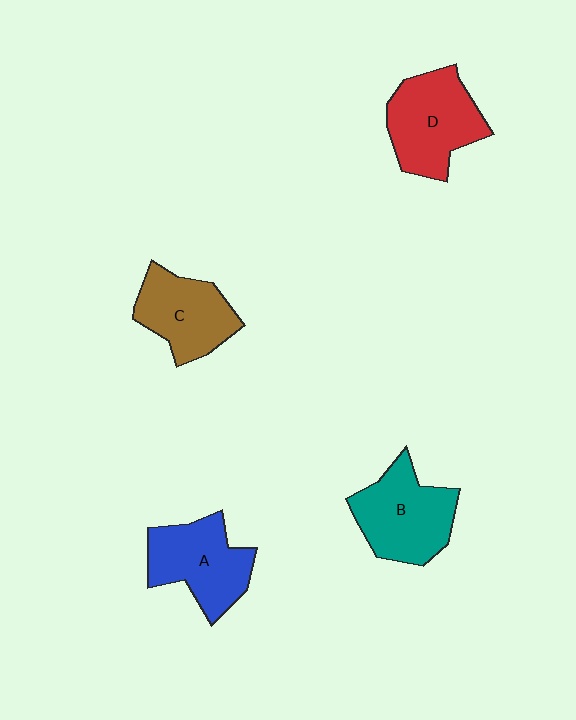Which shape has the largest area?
Shape D (red).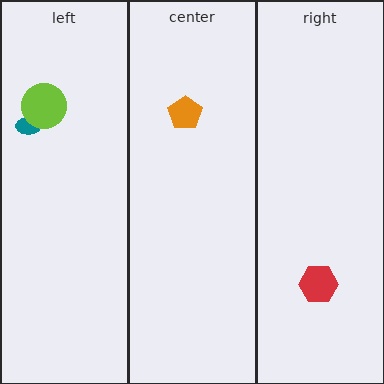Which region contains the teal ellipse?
The left region.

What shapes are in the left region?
The teal ellipse, the lime circle.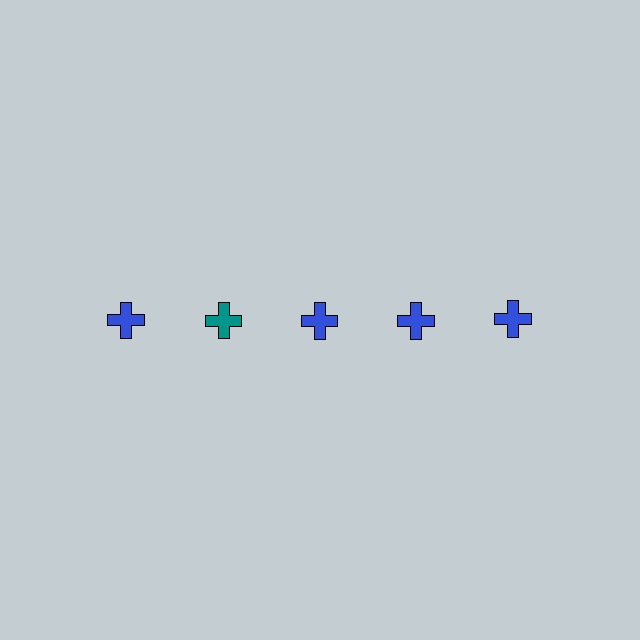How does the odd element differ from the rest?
It has a different color: teal instead of blue.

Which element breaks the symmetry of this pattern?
The teal cross in the top row, second from left column breaks the symmetry. All other shapes are blue crosses.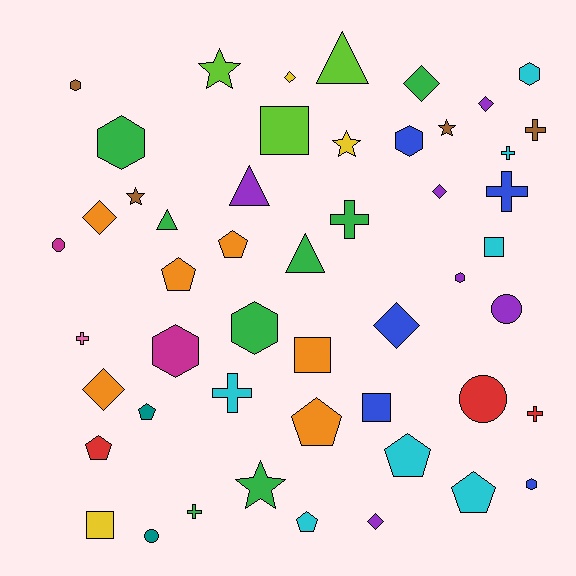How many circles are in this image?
There are 4 circles.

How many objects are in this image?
There are 50 objects.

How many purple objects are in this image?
There are 6 purple objects.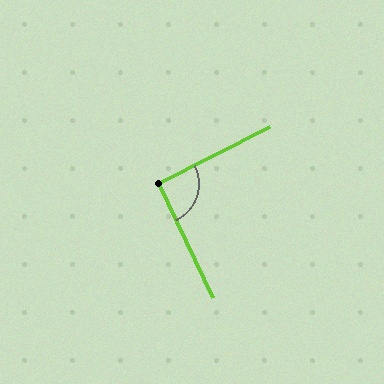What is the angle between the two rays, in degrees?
Approximately 91 degrees.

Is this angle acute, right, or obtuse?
It is approximately a right angle.